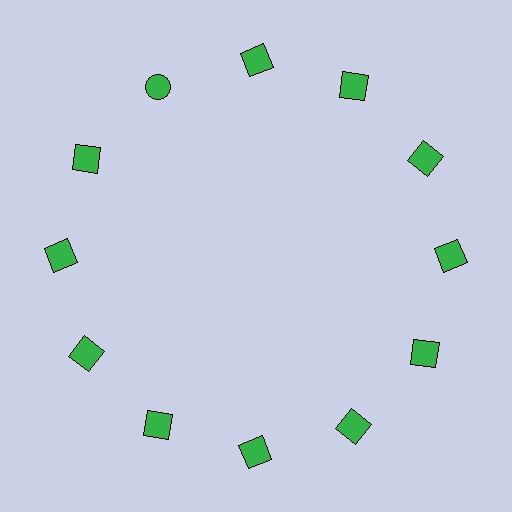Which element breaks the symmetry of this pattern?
The green circle at roughly the 11 o'clock position breaks the symmetry. All other shapes are green squares.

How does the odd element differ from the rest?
It has a different shape: circle instead of square.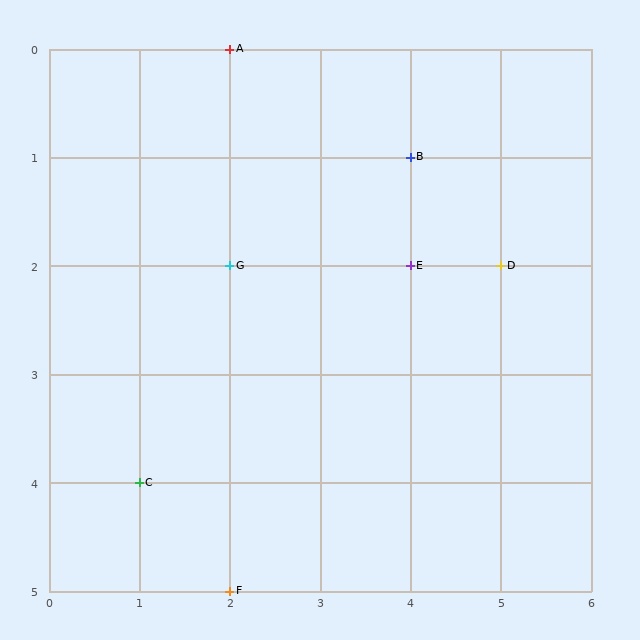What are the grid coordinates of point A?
Point A is at grid coordinates (2, 0).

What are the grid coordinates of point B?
Point B is at grid coordinates (4, 1).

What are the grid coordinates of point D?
Point D is at grid coordinates (5, 2).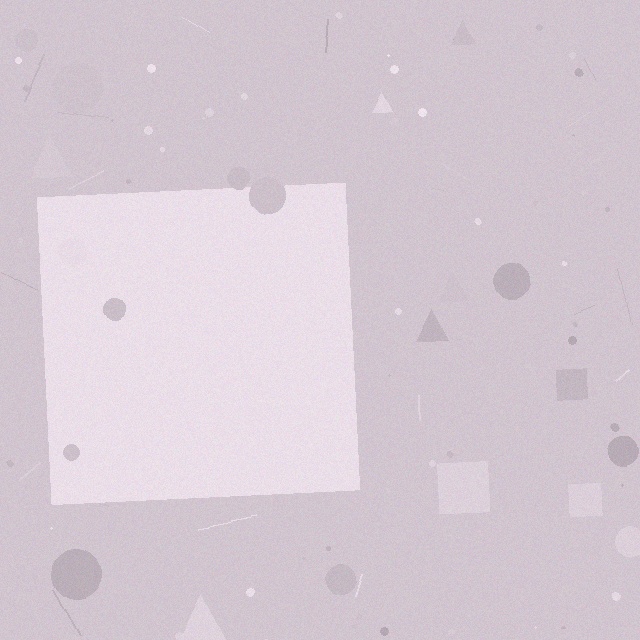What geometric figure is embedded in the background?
A square is embedded in the background.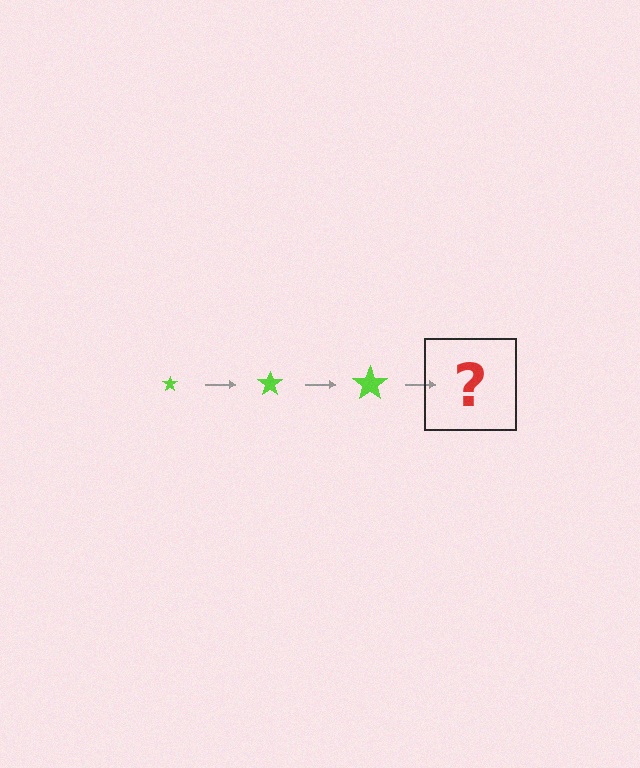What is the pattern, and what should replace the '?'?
The pattern is that the star gets progressively larger each step. The '?' should be a lime star, larger than the previous one.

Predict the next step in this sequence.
The next step is a lime star, larger than the previous one.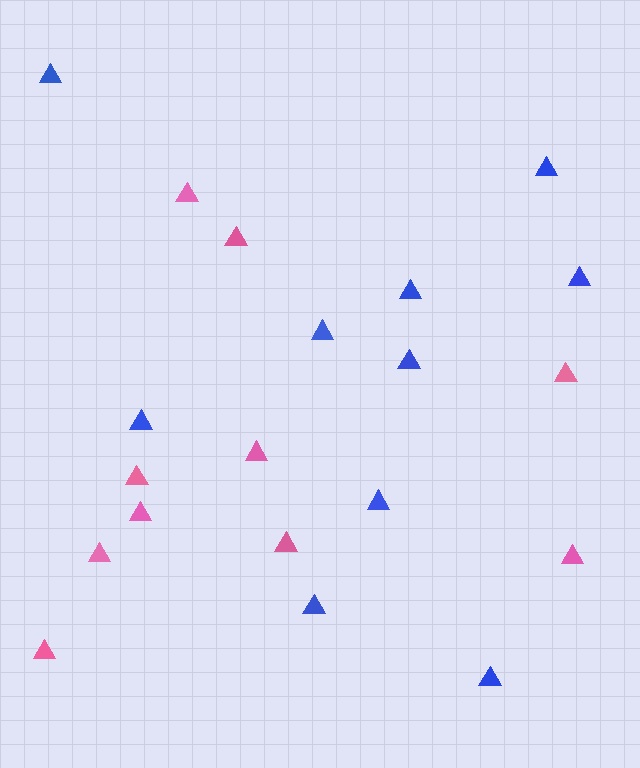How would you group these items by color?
There are 2 groups: one group of pink triangles (10) and one group of blue triangles (10).